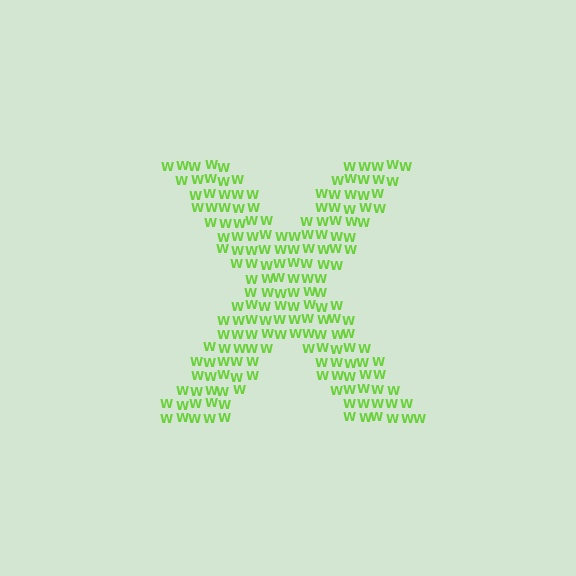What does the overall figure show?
The overall figure shows the letter X.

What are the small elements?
The small elements are letter W's.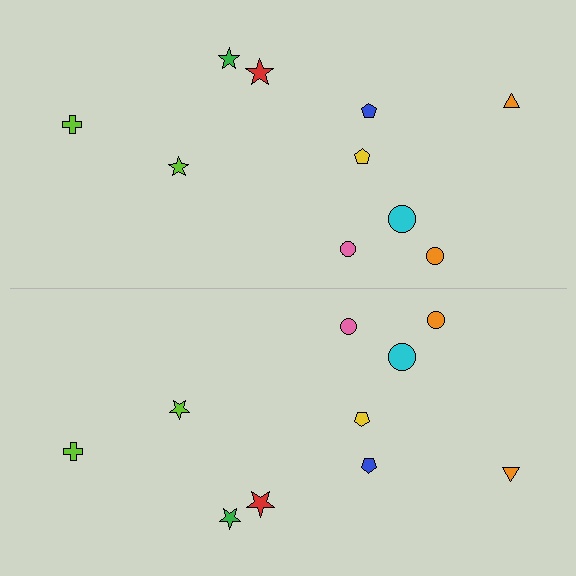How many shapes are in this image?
There are 20 shapes in this image.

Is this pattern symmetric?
Yes, this pattern has bilateral (reflection) symmetry.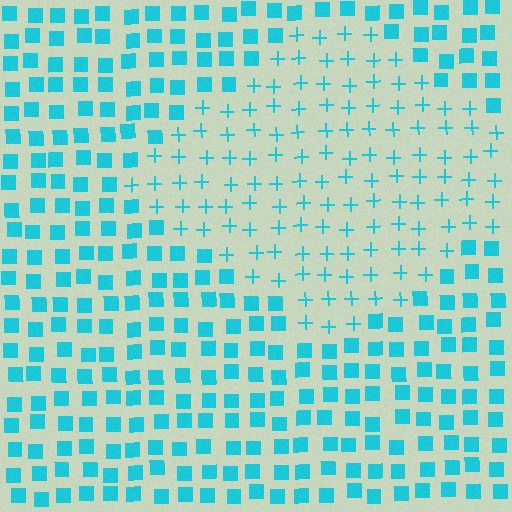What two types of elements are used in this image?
The image uses plus signs inside the diamond region and squares outside it.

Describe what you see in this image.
The image is filled with small cyan elements arranged in a uniform grid. A diamond-shaped region contains plus signs, while the surrounding area contains squares. The boundary is defined purely by the change in element shape.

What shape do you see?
I see a diamond.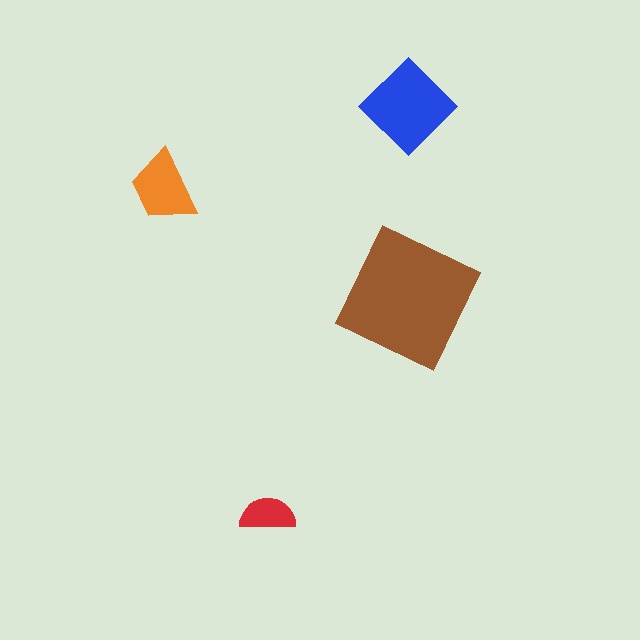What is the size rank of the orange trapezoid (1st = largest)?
3rd.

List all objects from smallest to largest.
The red semicircle, the orange trapezoid, the blue diamond, the brown square.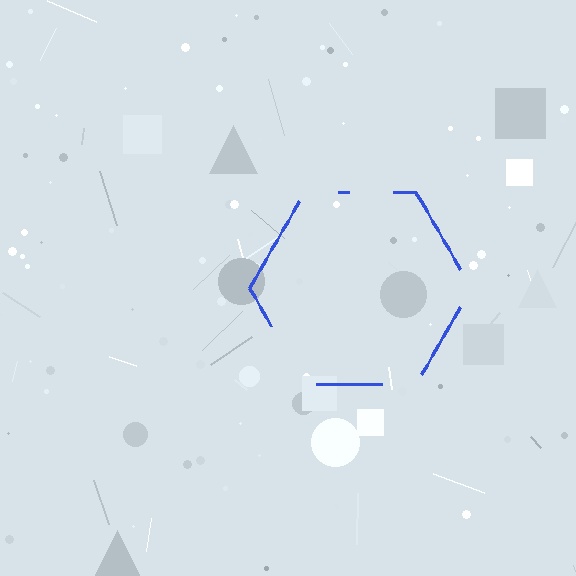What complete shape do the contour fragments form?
The contour fragments form a hexagon.